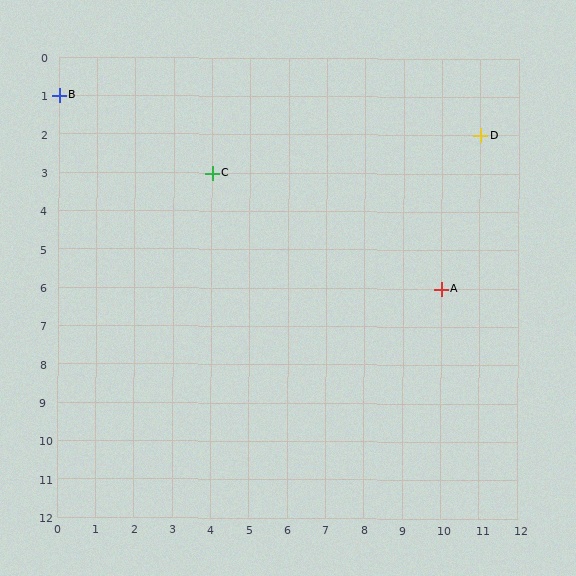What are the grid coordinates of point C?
Point C is at grid coordinates (4, 3).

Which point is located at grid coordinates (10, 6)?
Point A is at (10, 6).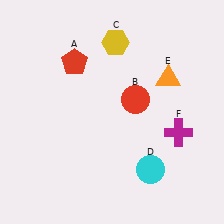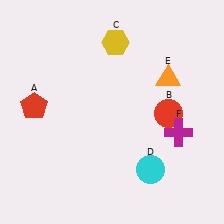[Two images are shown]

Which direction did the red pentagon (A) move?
The red pentagon (A) moved down.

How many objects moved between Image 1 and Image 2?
2 objects moved between the two images.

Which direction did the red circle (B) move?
The red circle (B) moved right.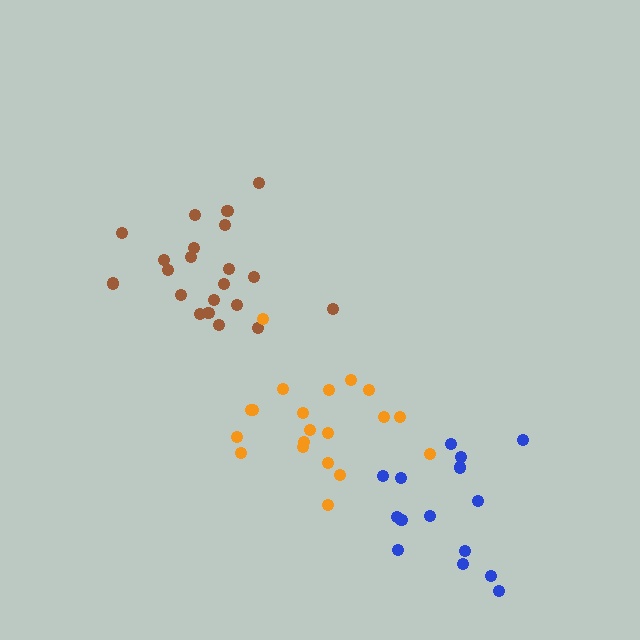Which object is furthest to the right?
The blue cluster is rightmost.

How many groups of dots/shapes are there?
There are 3 groups.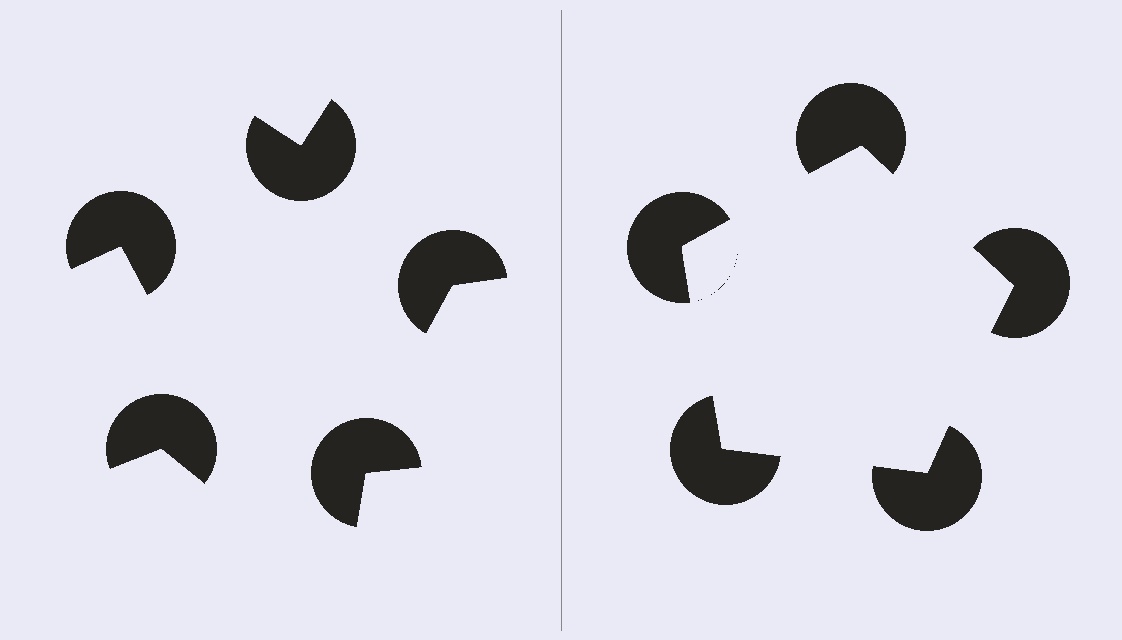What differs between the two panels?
The pac-man discs are positioned identically on both sides; only the wedge orientations differ. On the right they align to a pentagon; on the left they are misaligned.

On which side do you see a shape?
An illusory pentagon appears on the right side. On the left side the wedge cuts are rotated, so no coherent shape forms.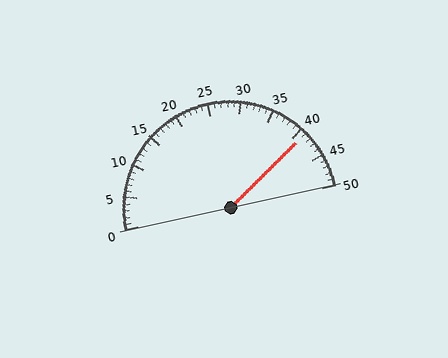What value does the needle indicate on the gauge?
The needle indicates approximately 41.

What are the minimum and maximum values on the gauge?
The gauge ranges from 0 to 50.